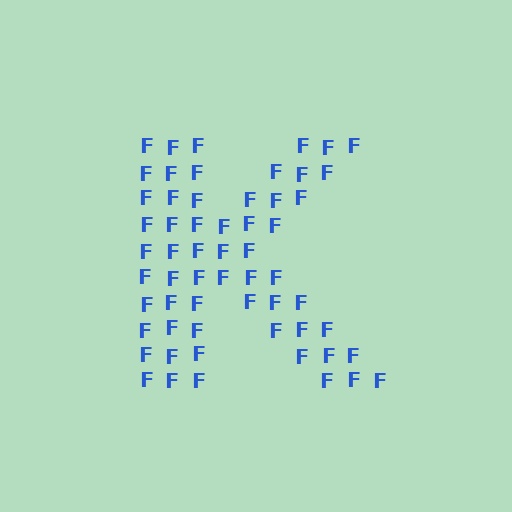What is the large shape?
The large shape is the letter K.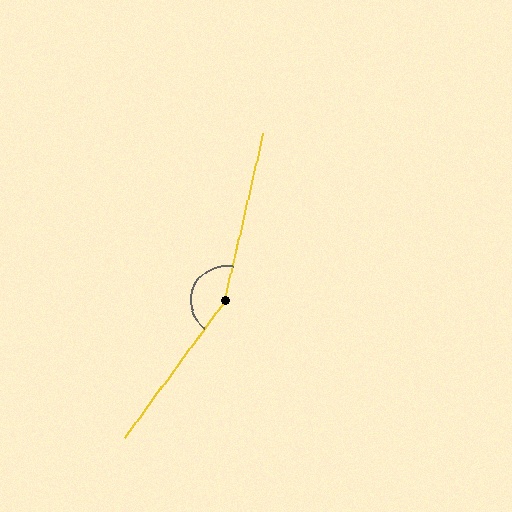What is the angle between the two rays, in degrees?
Approximately 157 degrees.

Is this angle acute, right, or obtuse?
It is obtuse.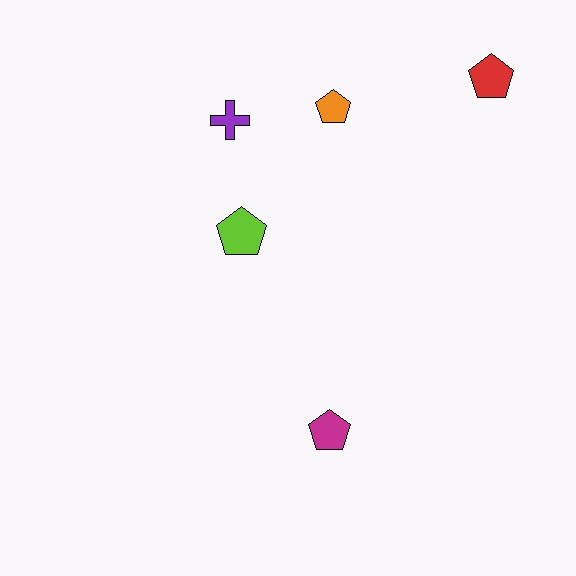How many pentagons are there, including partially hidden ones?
There are 4 pentagons.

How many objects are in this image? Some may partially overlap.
There are 5 objects.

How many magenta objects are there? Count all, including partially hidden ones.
There is 1 magenta object.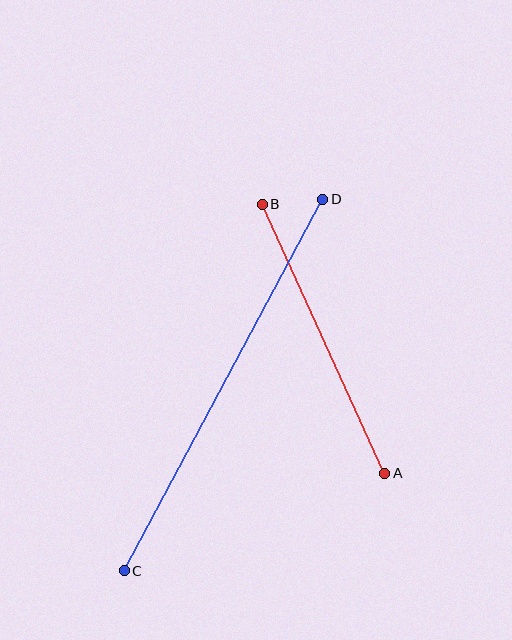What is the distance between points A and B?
The distance is approximately 296 pixels.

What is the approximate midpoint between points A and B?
The midpoint is at approximately (323, 339) pixels.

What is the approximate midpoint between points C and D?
The midpoint is at approximately (224, 385) pixels.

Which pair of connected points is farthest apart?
Points C and D are farthest apart.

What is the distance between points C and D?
The distance is approximately 421 pixels.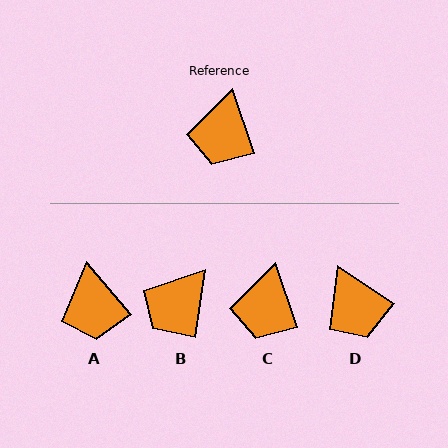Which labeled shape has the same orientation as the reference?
C.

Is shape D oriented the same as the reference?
No, it is off by about 38 degrees.